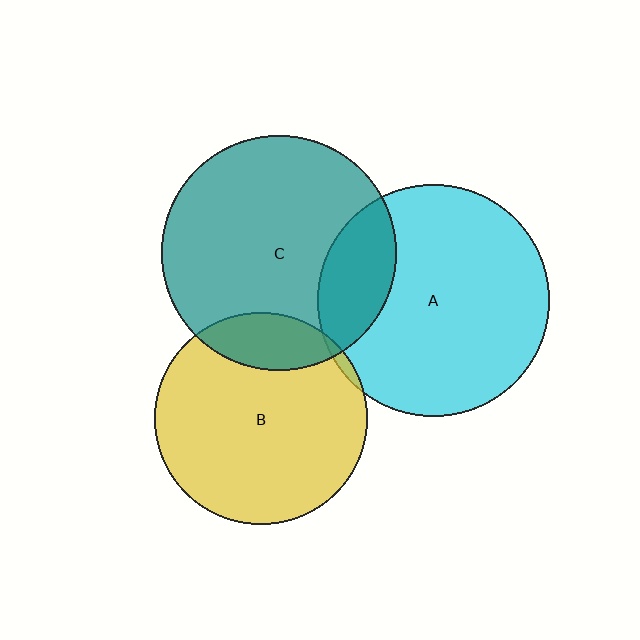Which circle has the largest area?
Circle C (teal).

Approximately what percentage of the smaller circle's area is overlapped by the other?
Approximately 5%.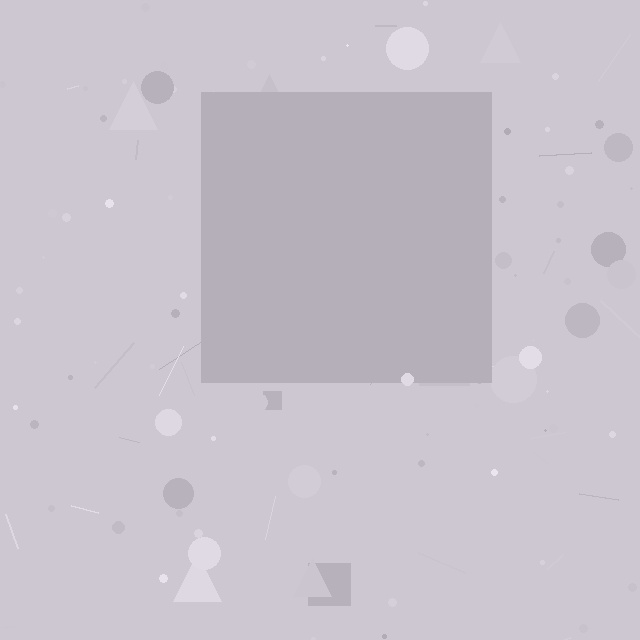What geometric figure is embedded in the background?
A square is embedded in the background.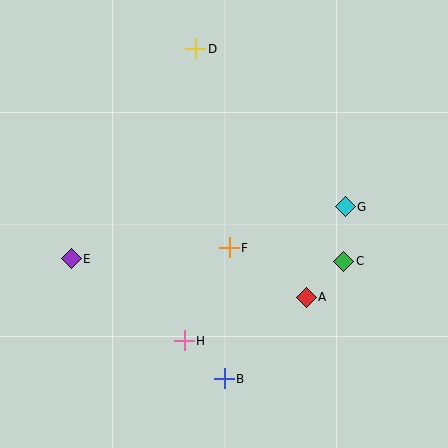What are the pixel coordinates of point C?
Point C is at (344, 261).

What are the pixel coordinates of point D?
Point D is at (196, 49).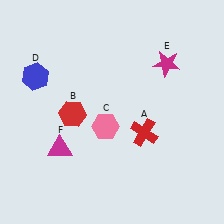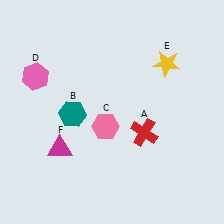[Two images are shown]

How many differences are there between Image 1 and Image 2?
There are 3 differences between the two images.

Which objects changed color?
B changed from red to teal. D changed from blue to pink. E changed from magenta to yellow.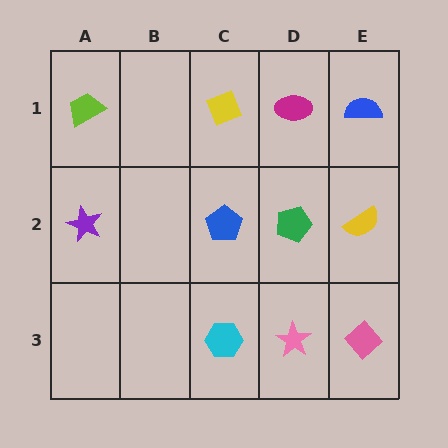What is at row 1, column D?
A magenta ellipse.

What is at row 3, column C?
A cyan hexagon.